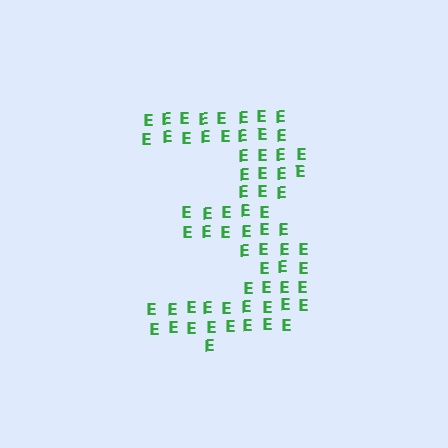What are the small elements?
The small elements are letter E's.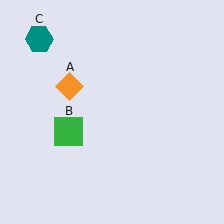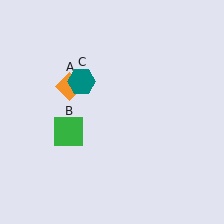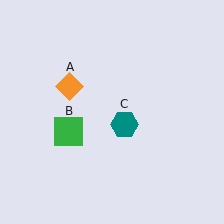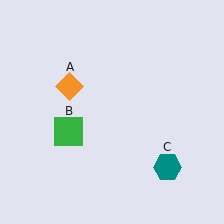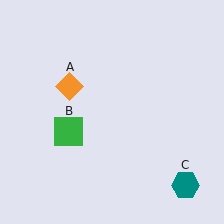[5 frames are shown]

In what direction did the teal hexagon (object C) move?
The teal hexagon (object C) moved down and to the right.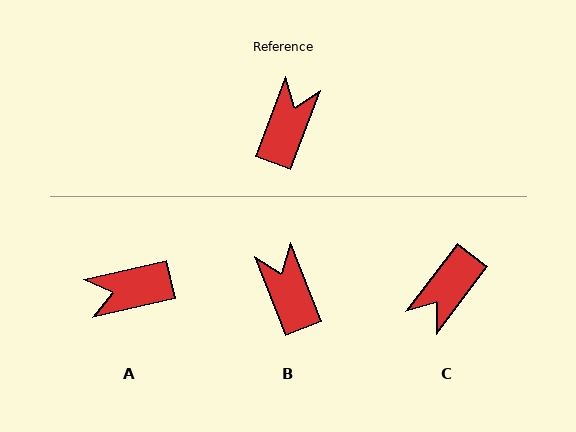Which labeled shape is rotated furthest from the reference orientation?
C, about 163 degrees away.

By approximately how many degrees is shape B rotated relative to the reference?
Approximately 42 degrees counter-clockwise.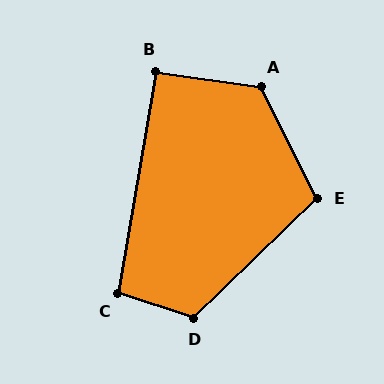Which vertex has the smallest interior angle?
B, at approximately 91 degrees.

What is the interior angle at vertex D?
Approximately 118 degrees (obtuse).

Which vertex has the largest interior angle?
A, at approximately 125 degrees.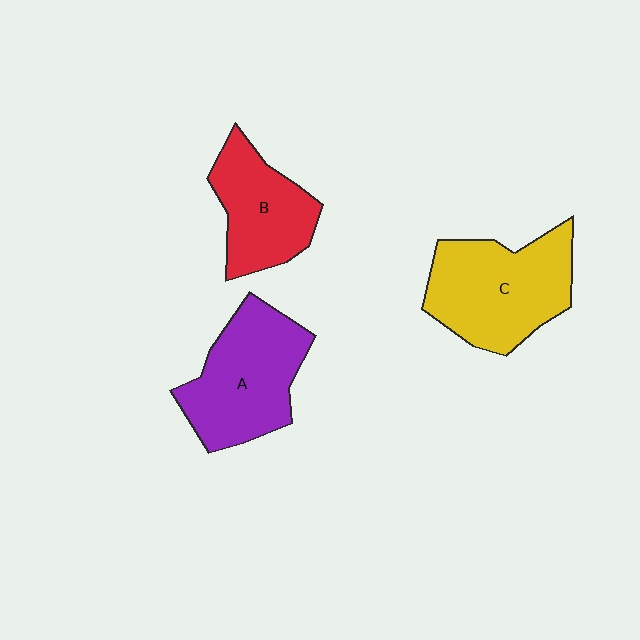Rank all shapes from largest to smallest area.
From largest to smallest: C (yellow), A (purple), B (red).